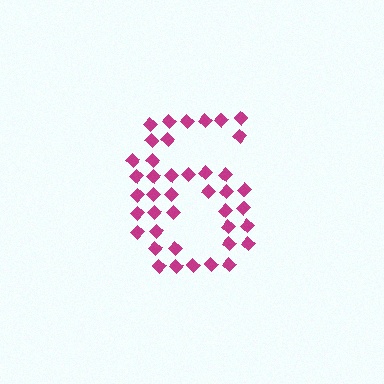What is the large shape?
The large shape is the digit 6.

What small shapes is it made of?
It is made of small diamonds.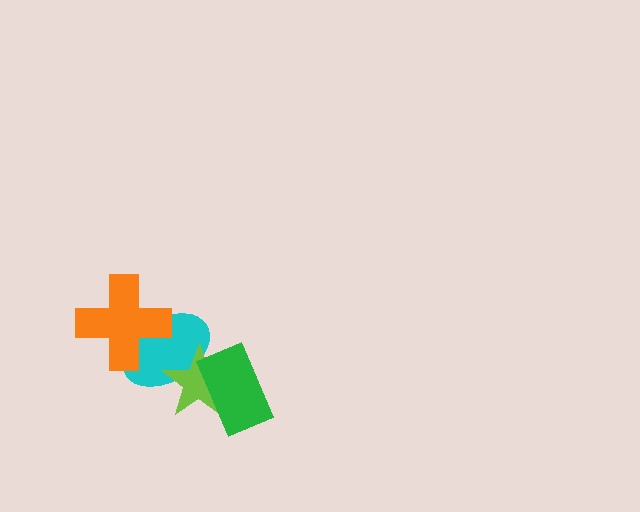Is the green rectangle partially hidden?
No, no other shape covers it.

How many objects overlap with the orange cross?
1 object overlaps with the orange cross.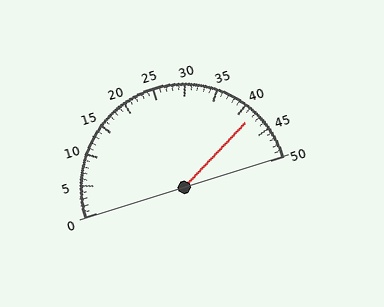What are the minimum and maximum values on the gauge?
The gauge ranges from 0 to 50.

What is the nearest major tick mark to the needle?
The nearest major tick mark is 40.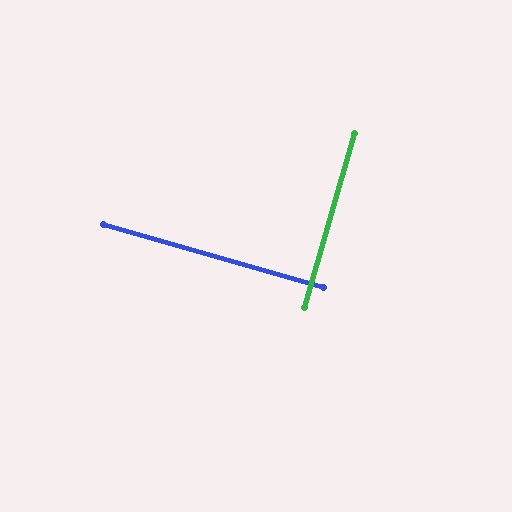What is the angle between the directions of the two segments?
Approximately 90 degrees.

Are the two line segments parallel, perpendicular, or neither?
Perpendicular — they meet at approximately 90°.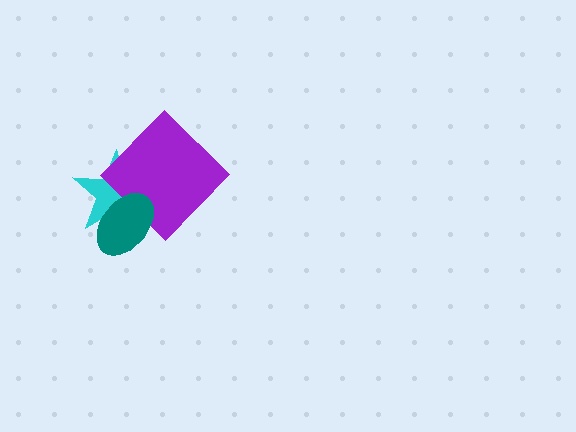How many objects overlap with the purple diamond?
2 objects overlap with the purple diamond.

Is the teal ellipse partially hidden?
No, no other shape covers it.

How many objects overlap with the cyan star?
2 objects overlap with the cyan star.